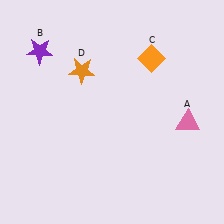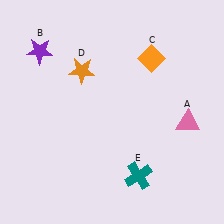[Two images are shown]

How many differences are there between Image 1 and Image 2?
There is 1 difference between the two images.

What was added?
A teal cross (E) was added in Image 2.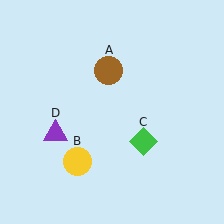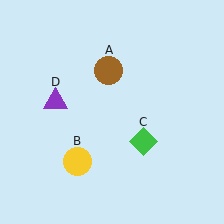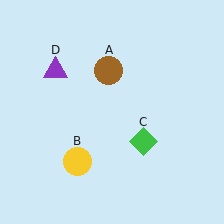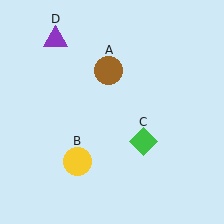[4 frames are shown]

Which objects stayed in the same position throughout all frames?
Brown circle (object A) and yellow circle (object B) and green diamond (object C) remained stationary.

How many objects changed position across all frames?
1 object changed position: purple triangle (object D).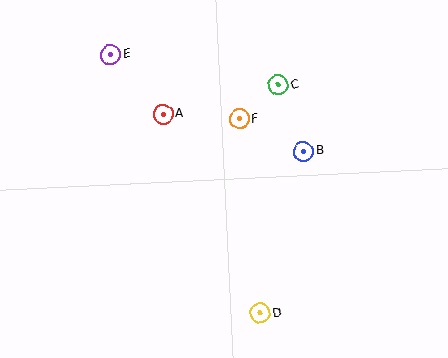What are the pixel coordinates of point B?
Point B is at (303, 151).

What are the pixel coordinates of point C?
Point C is at (278, 85).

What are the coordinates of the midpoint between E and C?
The midpoint between E and C is at (194, 70).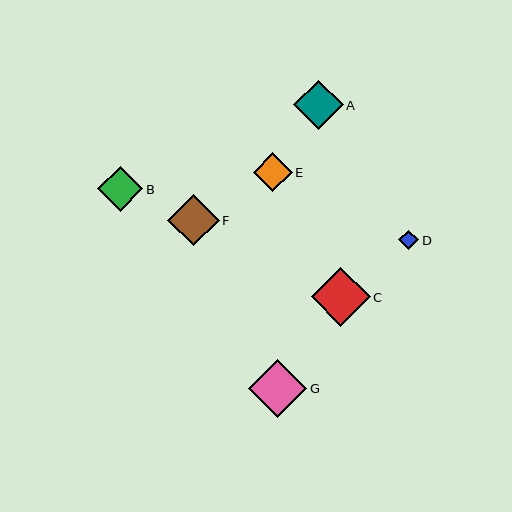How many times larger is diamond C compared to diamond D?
Diamond C is approximately 3.0 times the size of diamond D.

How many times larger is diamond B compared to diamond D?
Diamond B is approximately 2.3 times the size of diamond D.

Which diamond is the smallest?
Diamond D is the smallest with a size of approximately 20 pixels.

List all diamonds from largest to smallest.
From largest to smallest: C, G, F, A, B, E, D.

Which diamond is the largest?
Diamond C is the largest with a size of approximately 59 pixels.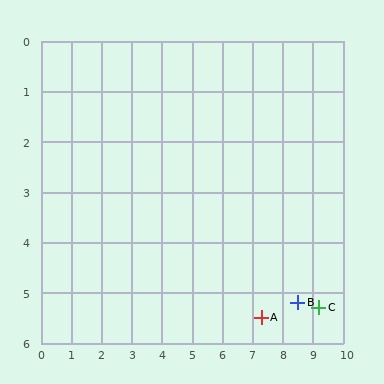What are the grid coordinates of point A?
Point A is at approximately (7.3, 5.5).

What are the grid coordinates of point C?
Point C is at approximately (9.2, 5.3).